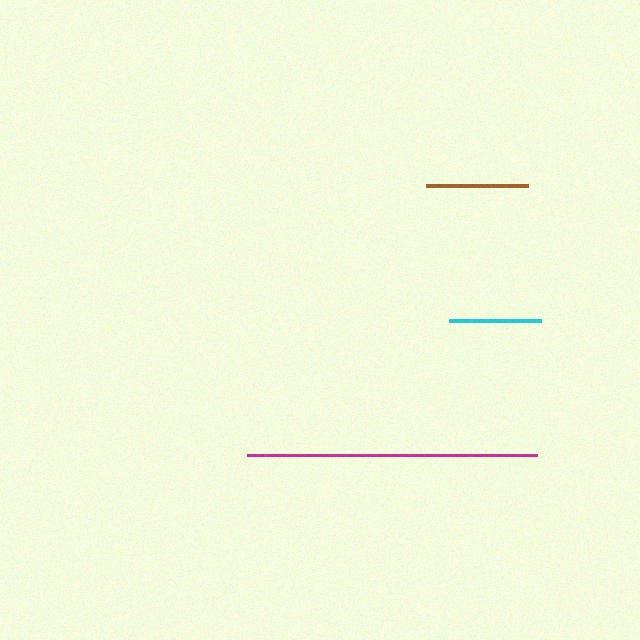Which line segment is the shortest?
The cyan line is the shortest at approximately 92 pixels.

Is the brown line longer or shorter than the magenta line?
The magenta line is longer than the brown line.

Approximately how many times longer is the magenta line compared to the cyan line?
The magenta line is approximately 3.2 times the length of the cyan line.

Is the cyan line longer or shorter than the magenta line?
The magenta line is longer than the cyan line.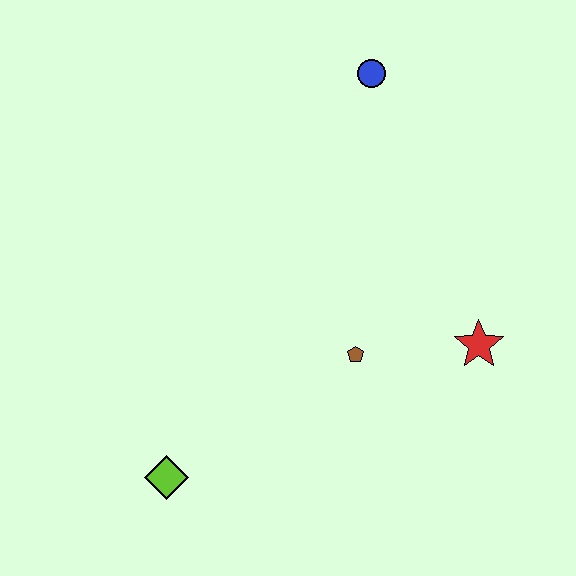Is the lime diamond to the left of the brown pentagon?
Yes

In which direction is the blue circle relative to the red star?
The blue circle is above the red star.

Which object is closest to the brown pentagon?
The red star is closest to the brown pentagon.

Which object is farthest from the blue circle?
The lime diamond is farthest from the blue circle.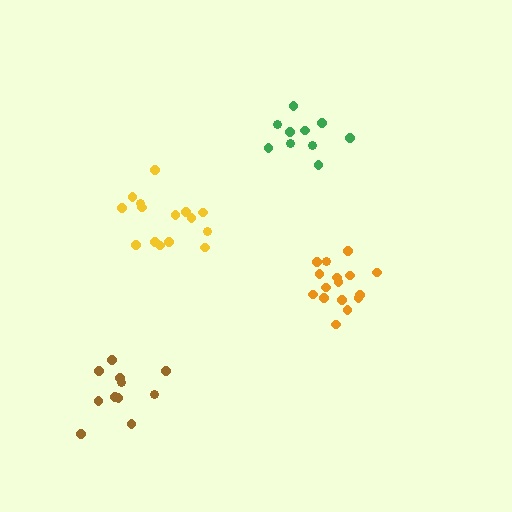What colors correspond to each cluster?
The clusters are colored: yellow, green, brown, orange.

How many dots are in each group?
Group 1: 15 dots, Group 2: 10 dots, Group 3: 11 dots, Group 4: 16 dots (52 total).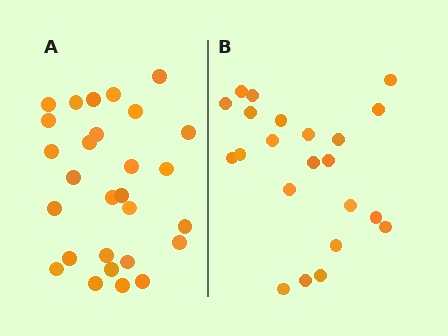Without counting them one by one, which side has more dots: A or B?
Region A (the left region) has more dots.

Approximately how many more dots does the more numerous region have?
Region A has about 6 more dots than region B.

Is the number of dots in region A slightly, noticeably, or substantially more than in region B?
Region A has noticeably more, but not dramatically so. The ratio is roughly 1.3 to 1.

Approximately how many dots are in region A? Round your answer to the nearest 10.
About 30 dots. (The exact count is 28, which rounds to 30.)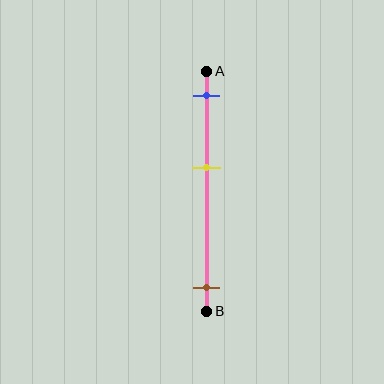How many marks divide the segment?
There are 3 marks dividing the segment.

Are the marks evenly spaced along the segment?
No, the marks are not evenly spaced.